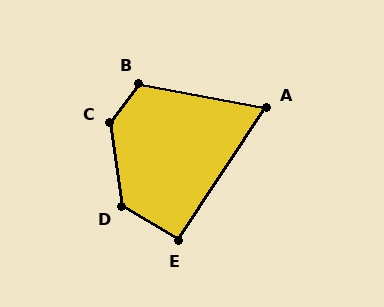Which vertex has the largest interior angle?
C, at approximately 135 degrees.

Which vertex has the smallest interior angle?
A, at approximately 67 degrees.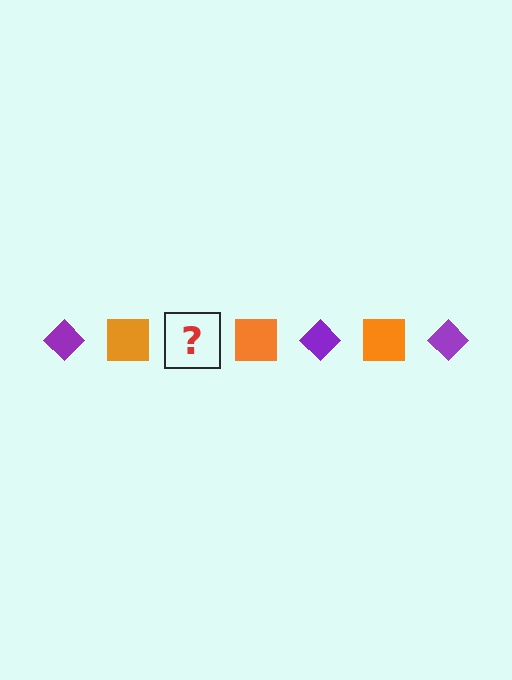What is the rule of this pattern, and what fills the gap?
The rule is that the pattern alternates between purple diamond and orange square. The gap should be filled with a purple diamond.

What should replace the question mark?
The question mark should be replaced with a purple diamond.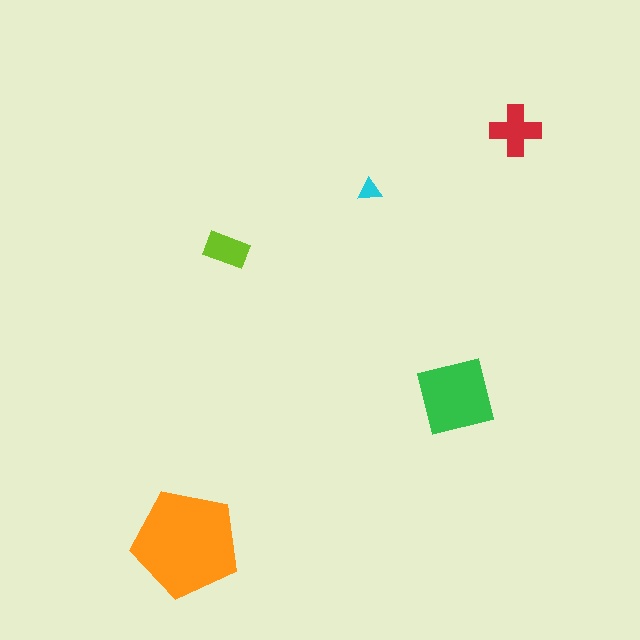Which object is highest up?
The red cross is topmost.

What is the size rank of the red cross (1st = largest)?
3rd.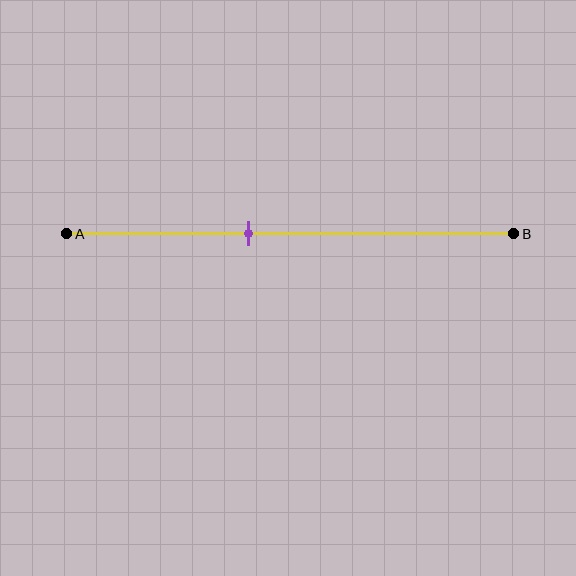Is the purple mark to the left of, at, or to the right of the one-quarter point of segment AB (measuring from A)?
The purple mark is to the right of the one-quarter point of segment AB.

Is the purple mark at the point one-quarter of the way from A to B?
No, the mark is at about 40% from A, not at the 25% one-quarter point.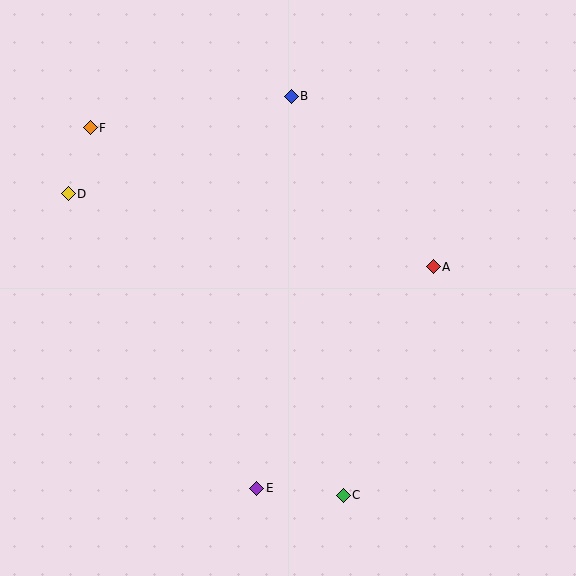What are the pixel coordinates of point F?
Point F is at (90, 128).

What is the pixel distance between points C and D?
The distance between C and D is 408 pixels.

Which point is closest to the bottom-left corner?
Point E is closest to the bottom-left corner.